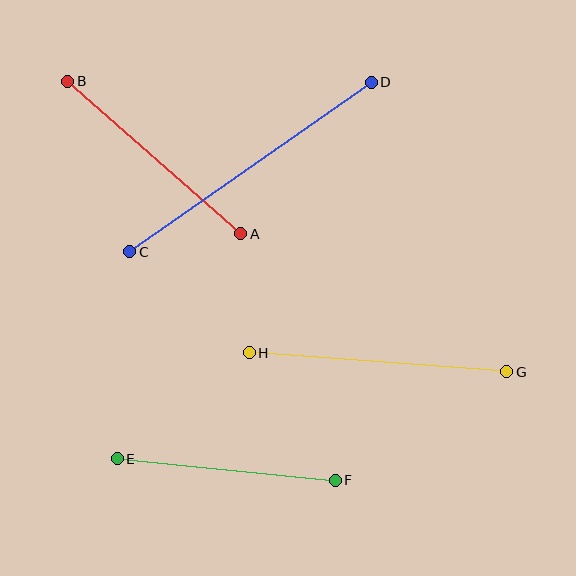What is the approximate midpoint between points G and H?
The midpoint is at approximately (378, 362) pixels.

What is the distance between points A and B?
The distance is approximately 231 pixels.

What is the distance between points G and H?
The distance is approximately 258 pixels.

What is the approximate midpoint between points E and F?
The midpoint is at approximately (226, 470) pixels.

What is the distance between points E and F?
The distance is approximately 219 pixels.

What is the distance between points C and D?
The distance is approximately 295 pixels.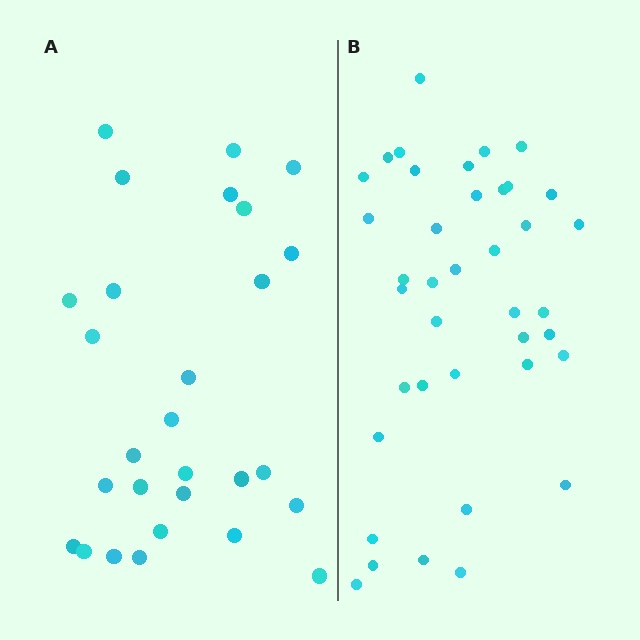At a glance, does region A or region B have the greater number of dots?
Region B (the right region) has more dots.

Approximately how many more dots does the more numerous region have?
Region B has roughly 12 or so more dots than region A.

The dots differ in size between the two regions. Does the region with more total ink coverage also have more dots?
No. Region A has more total ink coverage because its dots are larger, but region B actually contains more individual dots. Total area can be misleading — the number of items is what matters here.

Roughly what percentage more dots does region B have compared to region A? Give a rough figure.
About 40% more.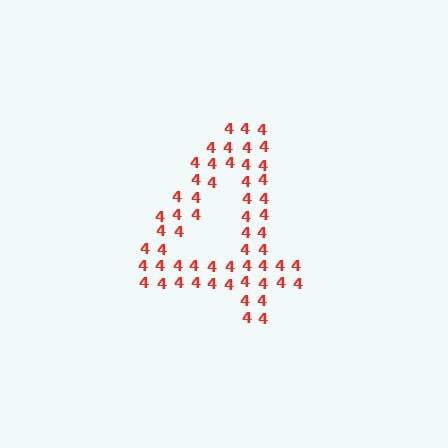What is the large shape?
The large shape is the digit 4.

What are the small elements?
The small elements are digit 4's.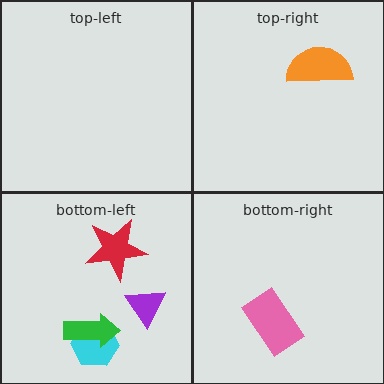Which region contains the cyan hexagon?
The bottom-left region.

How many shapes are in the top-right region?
1.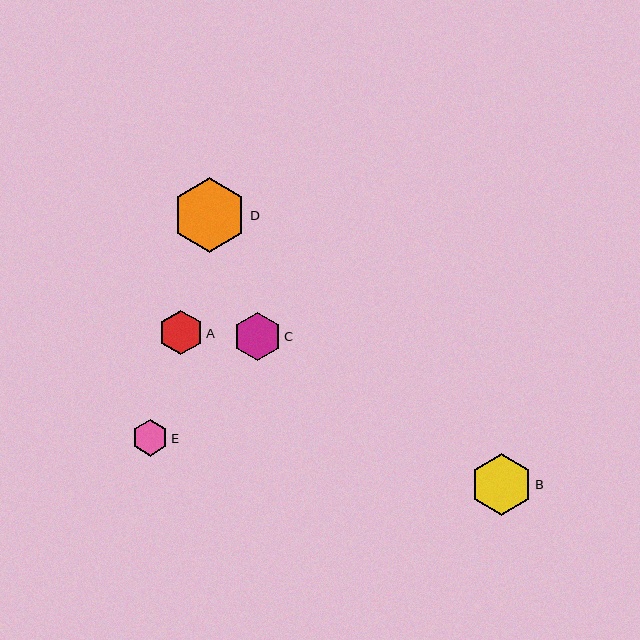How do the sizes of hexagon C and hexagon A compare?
Hexagon C and hexagon A are approximately the same size.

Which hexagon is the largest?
Hexagon D is the largest with a size of approximately 75 pixels.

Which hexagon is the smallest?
Hexagon E is the smallest with a size of approximately 36 pixels.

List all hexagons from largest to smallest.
From largest to smallest: D, B, C, A, E.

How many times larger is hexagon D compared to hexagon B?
Hexagon D is approximately 1.2 times the size of hexagon B.